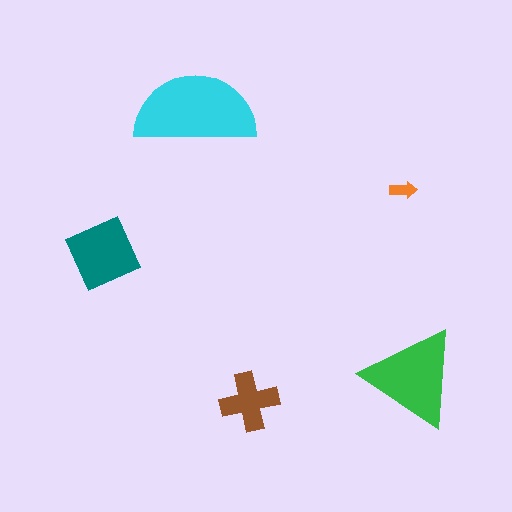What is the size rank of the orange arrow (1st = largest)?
5th.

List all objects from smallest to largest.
The orange arrow, the brown cross, the teal diamond, the green triangle, the cyan semicircle.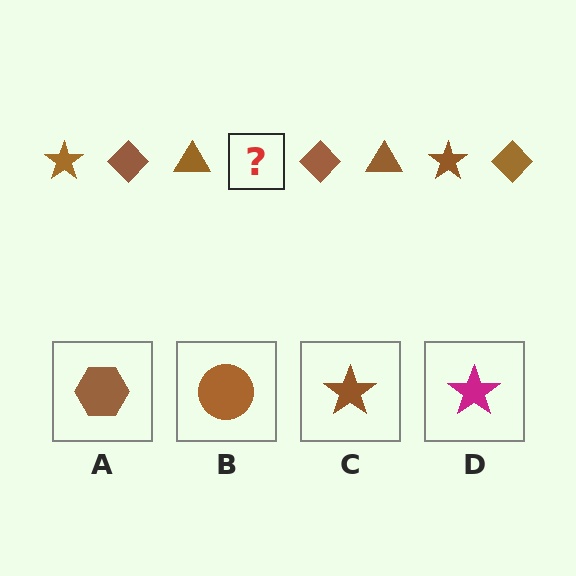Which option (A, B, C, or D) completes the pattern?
C.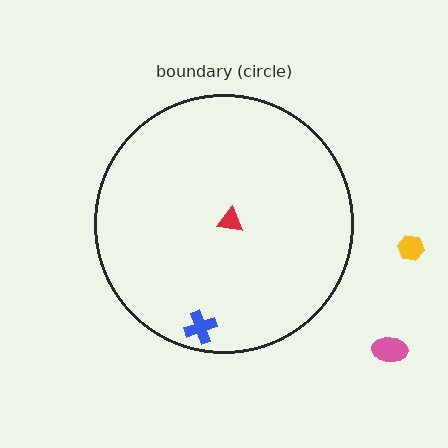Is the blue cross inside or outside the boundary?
Inside.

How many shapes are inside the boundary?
2 inside, 2 outside.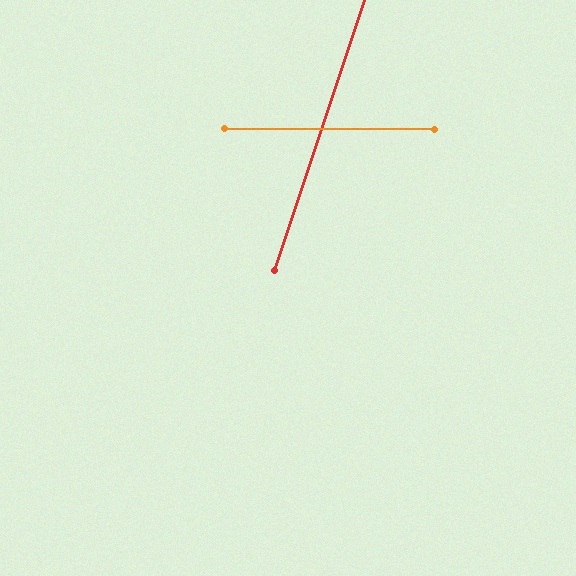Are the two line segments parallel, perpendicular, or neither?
Neither parallel nor perpendicular — they differ by about 72°.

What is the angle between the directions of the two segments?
Approximately 72 degrees.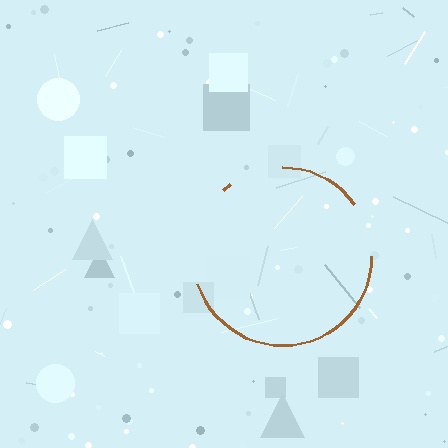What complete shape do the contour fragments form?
The contour fragments form a circle.